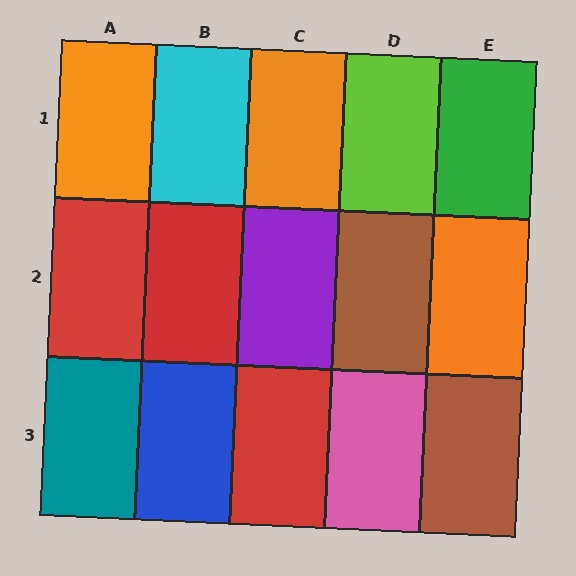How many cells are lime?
1 cell is lime.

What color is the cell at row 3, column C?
Red.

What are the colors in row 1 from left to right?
Orange, cyan, orange, lime, green.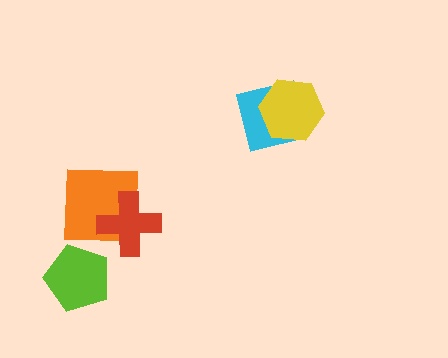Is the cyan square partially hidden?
Yes, it is partially covered by another shape.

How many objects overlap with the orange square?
1 object overlaps with the orange square.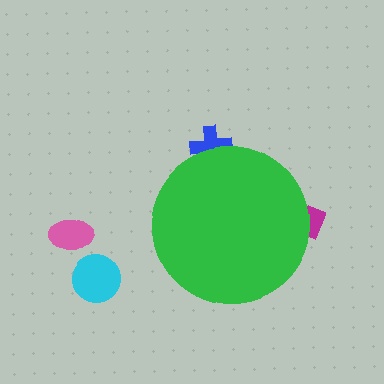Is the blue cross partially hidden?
Yes, the blue cross is partially hidden behind the green circle.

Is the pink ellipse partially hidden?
No, the pink ellipse is fully visible.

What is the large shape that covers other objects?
A green circle.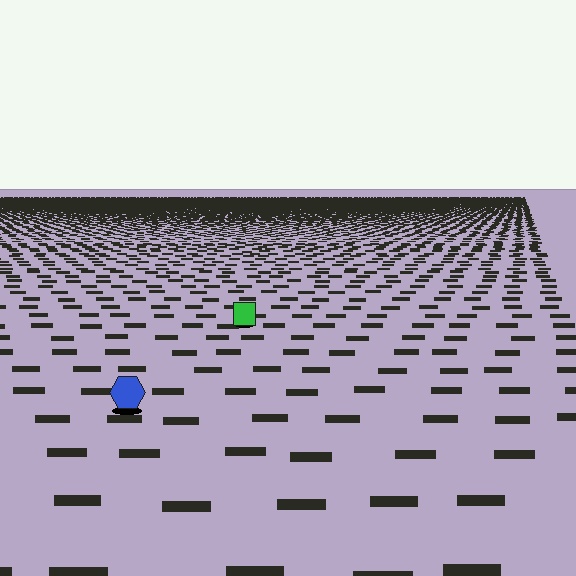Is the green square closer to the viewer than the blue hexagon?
No. The blue hexagon is closer — you can tell from the texture gradient: the ground texture is coarser near it.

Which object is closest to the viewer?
The blue hexagon is closest. The texture marks near it are larger and more spread out.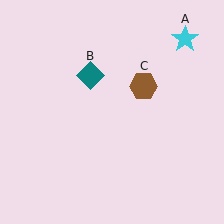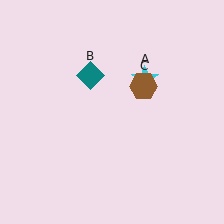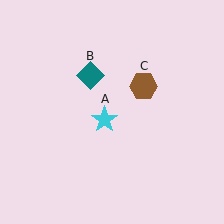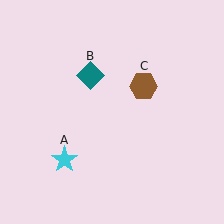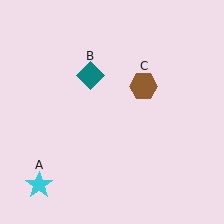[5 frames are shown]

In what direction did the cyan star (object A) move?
The cyan star (object A) moved down and to the left.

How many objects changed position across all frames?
1 object changed position: cyan star (object A).